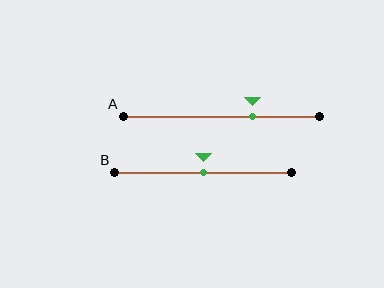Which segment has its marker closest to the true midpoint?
Segment B has its marker closest to the true midpoint.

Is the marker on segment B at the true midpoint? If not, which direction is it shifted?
Yes, the marker on segment B is at the true midpoint.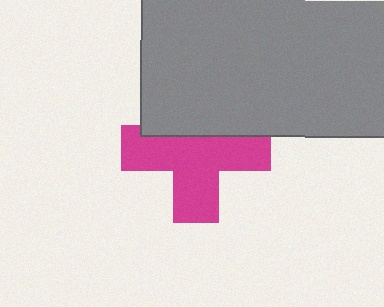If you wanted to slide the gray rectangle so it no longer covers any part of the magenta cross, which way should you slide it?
Slide it up — that is the most direct way to separate the two shapes.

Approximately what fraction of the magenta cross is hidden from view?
Roughly 34% of the magenta cross is hidden behind the gray rectangle.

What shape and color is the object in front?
The object in front is a gray rectangle.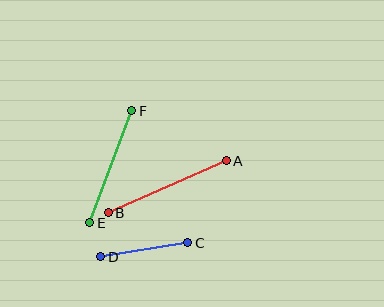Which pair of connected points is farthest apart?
Points A and B are farthest apart.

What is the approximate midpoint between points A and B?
The midpoint is at approximately (167, 187) pixels.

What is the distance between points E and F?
The distance is approximately 119 pixels.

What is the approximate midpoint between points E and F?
The midpoint is at approximately (111, 167) pixels.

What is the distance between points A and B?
The distance is approximately 129 pixels.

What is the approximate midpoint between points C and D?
The midpoint is at approximately (144, 250) pixels.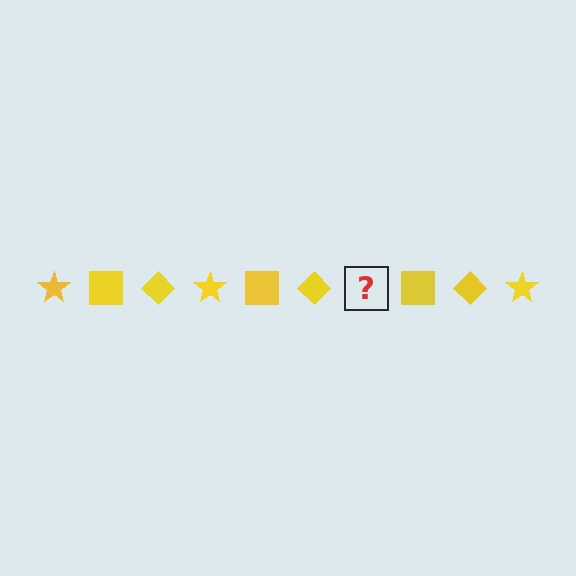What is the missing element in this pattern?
The missing element is a yellow star.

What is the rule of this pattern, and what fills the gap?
The rule is that the pattern cycles through star, square, diamond shapes in yellow. The gap should be filled with a yellow star.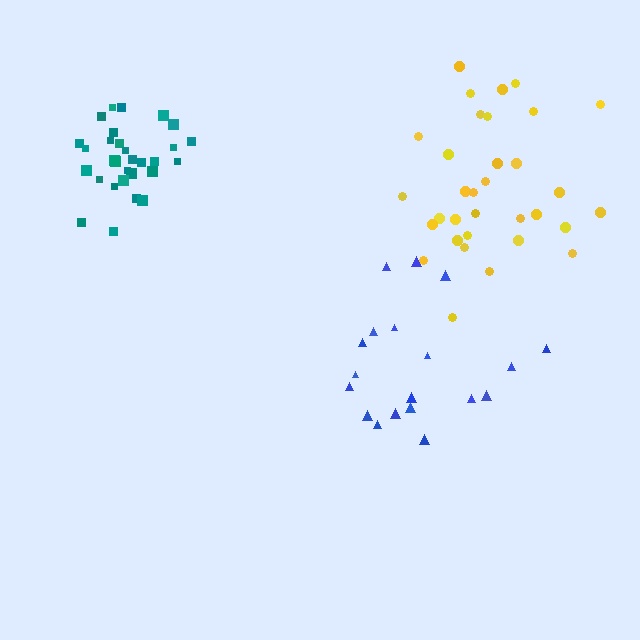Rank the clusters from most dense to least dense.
teal, yellow, blue.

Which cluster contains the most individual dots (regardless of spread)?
Yellow (33).